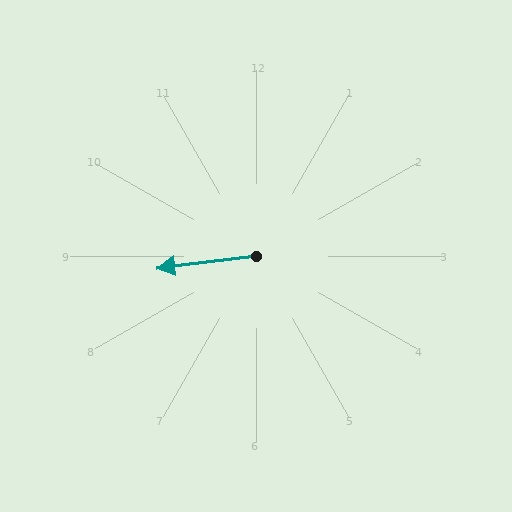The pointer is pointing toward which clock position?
Roughly 9 o'clock.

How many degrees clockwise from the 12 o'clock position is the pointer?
Approximately 263 degrees.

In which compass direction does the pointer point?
West.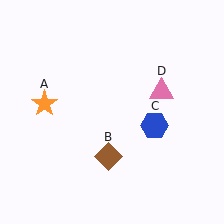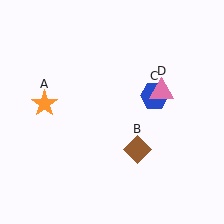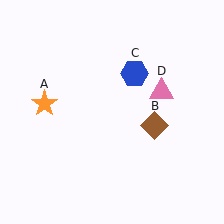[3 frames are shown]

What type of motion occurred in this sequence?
The brown diamond (object B), blue hexagon (object C) rotated counterclockwise around the center of the scene.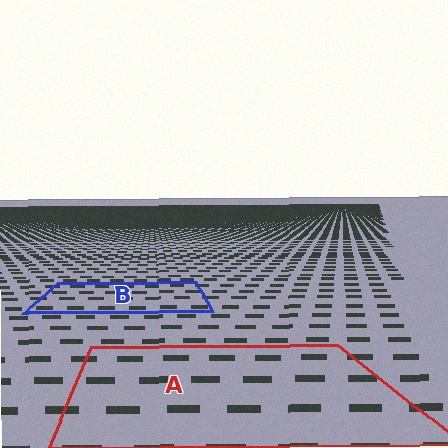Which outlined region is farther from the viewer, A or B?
Region B is farther from the viewer — the texture elements inside it appear smaller and more densely packed.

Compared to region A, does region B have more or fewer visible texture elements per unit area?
Region B has more texture elements per unit area — they are packed more densely because it is farther away.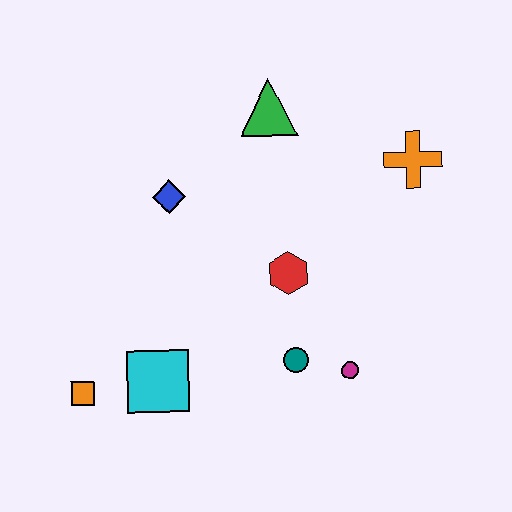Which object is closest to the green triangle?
The blue diamond is closest to the green triangle.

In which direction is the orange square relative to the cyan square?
The orange square is to the left of the cyan square.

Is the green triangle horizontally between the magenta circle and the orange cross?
No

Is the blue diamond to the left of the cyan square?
No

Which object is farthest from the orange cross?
The orange square is farthest from the orange cross.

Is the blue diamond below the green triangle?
Yes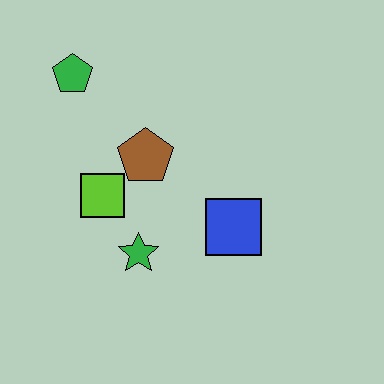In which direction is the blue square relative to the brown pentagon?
The blue square is to the right of the brown pentagon.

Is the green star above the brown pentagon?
No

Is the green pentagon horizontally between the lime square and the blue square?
No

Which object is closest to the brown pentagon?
The lime square is closest to the brown pentagon.